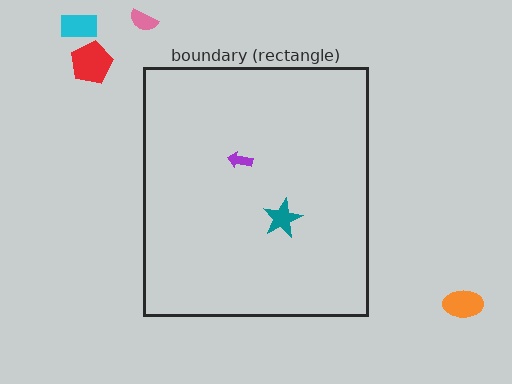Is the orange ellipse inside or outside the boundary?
Outside.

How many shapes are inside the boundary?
2 inside, 4 outside.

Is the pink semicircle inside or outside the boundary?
Outside.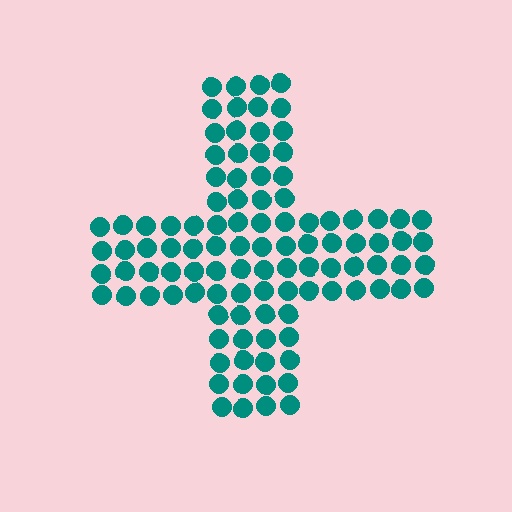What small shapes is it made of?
It is made of small circles.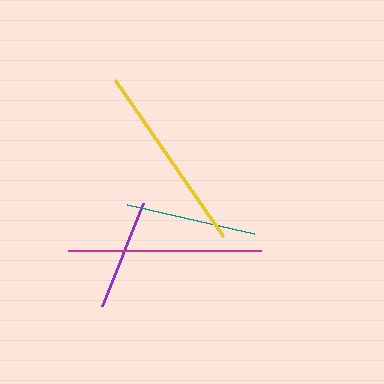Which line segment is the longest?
The magenta line is the longest at approximately 193 pixels.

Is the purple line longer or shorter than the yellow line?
The yellow line is longer than the purple line.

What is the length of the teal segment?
The teal segment is approximately 130 pixels long.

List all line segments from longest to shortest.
From longest to shortest: magenta, yellow, teal, purple.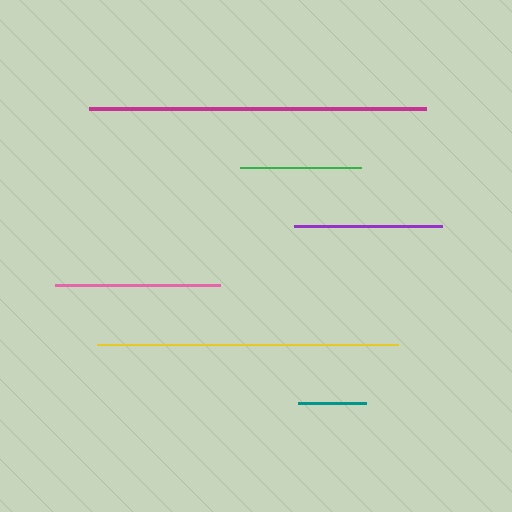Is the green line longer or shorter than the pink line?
The pink line is longer than the green line.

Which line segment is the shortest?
The teal line is the shortest at approximately 67 pixels.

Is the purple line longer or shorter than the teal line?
The purple line is longer than the teal line.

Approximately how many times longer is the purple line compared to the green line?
The purple line is approximately 1.2 times the length of the green line.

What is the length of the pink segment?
The pink segment is approximately 165 pixels long.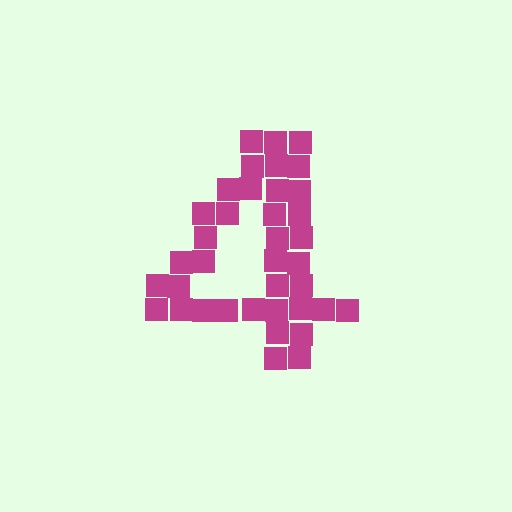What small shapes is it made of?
It is made of small squares.